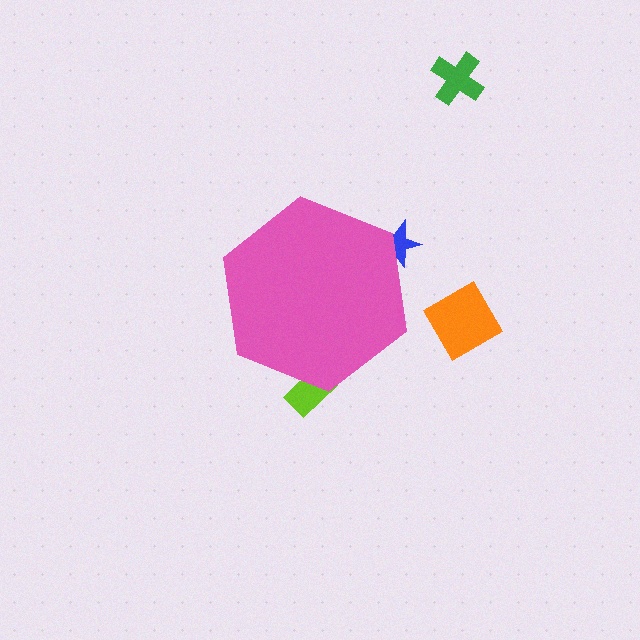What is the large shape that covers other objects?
A pink hexagon.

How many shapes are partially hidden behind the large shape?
2 shapes are partially hidden.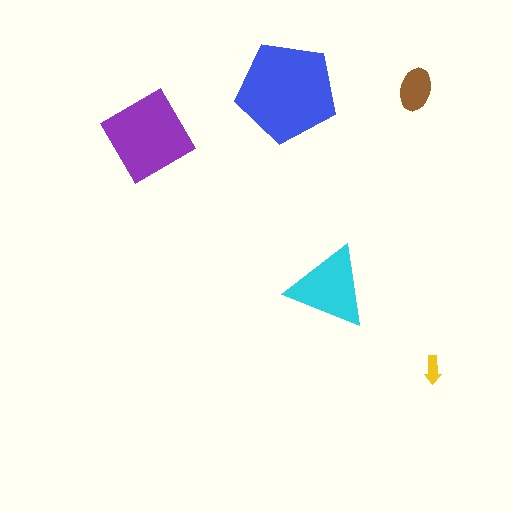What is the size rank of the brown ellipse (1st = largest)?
4th.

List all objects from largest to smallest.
The blue pentagon, the purple diamond, the cyan triangle, the brown ellipse, the yellow arrow.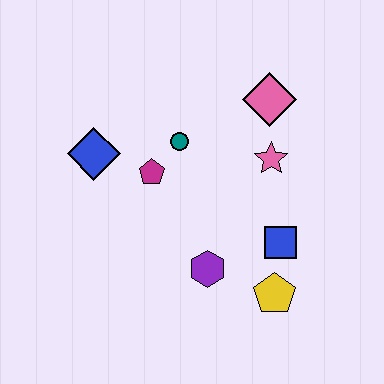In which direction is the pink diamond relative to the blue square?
The pink diamond is above the blue square.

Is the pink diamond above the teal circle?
Yes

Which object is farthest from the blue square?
The blue diamond is farthest from the blue square.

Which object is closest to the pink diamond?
The pink star is closest to the pink diamond.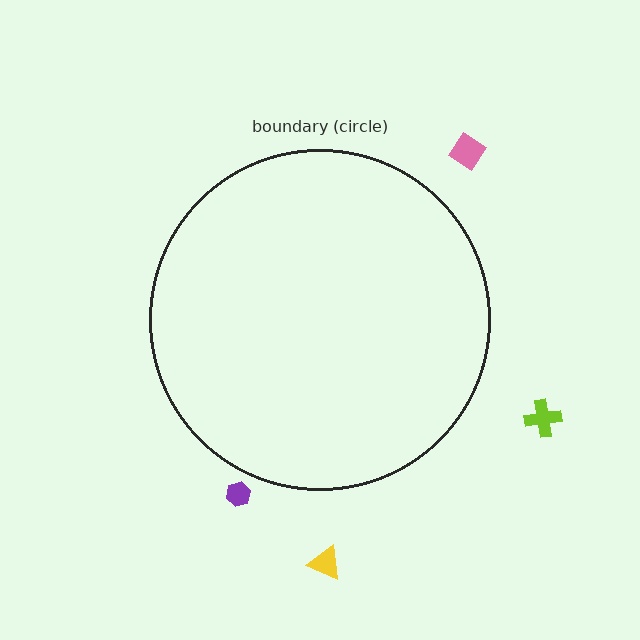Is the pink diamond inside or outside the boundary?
Outside.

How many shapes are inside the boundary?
0 inside, 4 outside.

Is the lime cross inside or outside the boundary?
Outside.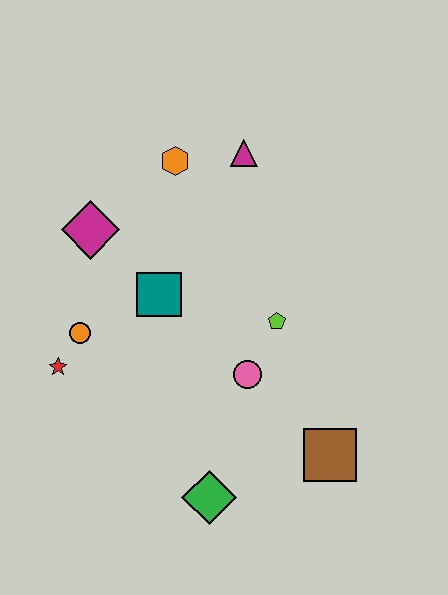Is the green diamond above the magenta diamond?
No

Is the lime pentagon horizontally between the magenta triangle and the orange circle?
No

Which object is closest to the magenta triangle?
The orange hexagon is closest to the magenta triangle.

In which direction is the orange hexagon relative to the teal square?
The orange hexagon is above the teal square.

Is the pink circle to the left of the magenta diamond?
No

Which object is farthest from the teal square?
The brown square is farthest from the teal square.